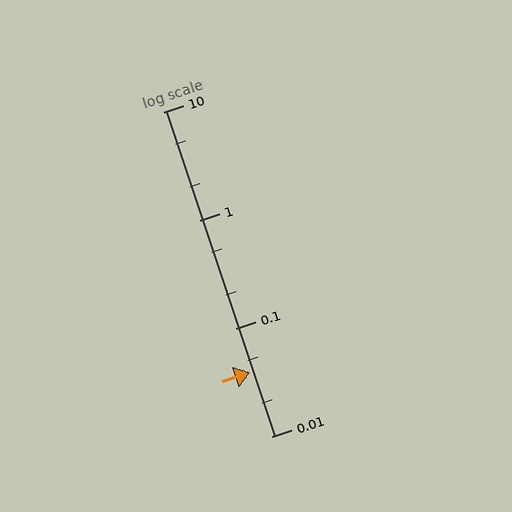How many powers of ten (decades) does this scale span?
The scale spans 3 decades, from 0.01 to 10.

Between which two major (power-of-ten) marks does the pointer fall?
The pointer is between 0.01 and 0.1.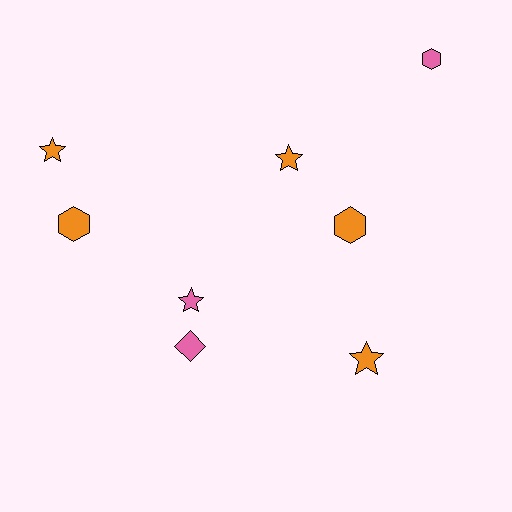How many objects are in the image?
There are 8 objects.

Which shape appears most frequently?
Star, with 4 objects.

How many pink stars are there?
There is 1 pink star.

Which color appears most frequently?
Orange, with 5 objects.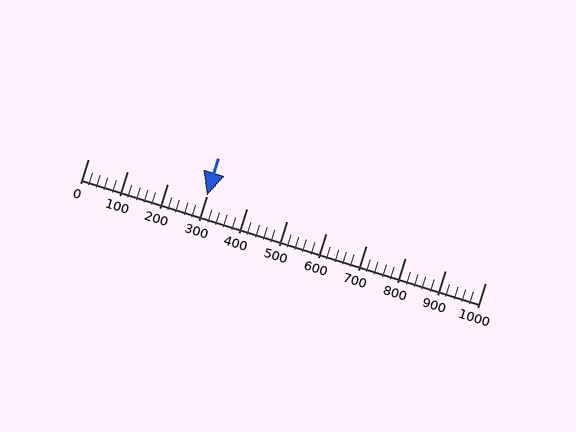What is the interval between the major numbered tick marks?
The major tick marks are spaced 100 units apart.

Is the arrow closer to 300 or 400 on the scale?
The arrow is closer to 300.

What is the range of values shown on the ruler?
The ruler shows values from 0 to 1000.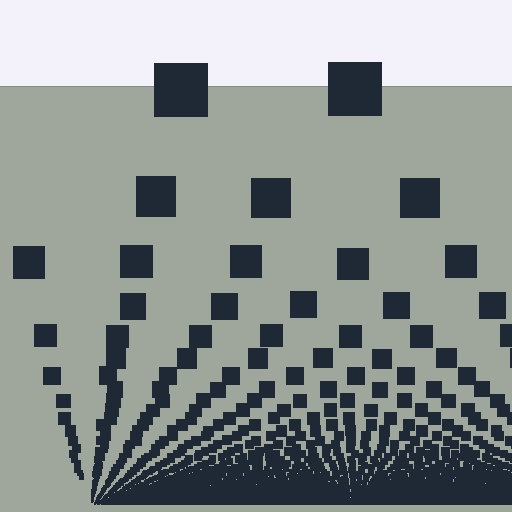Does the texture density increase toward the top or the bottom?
Density increases toward the bottom.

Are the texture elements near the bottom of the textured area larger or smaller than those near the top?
Smaller. The gradient is inverted — elements near the bottom are smaller and denser.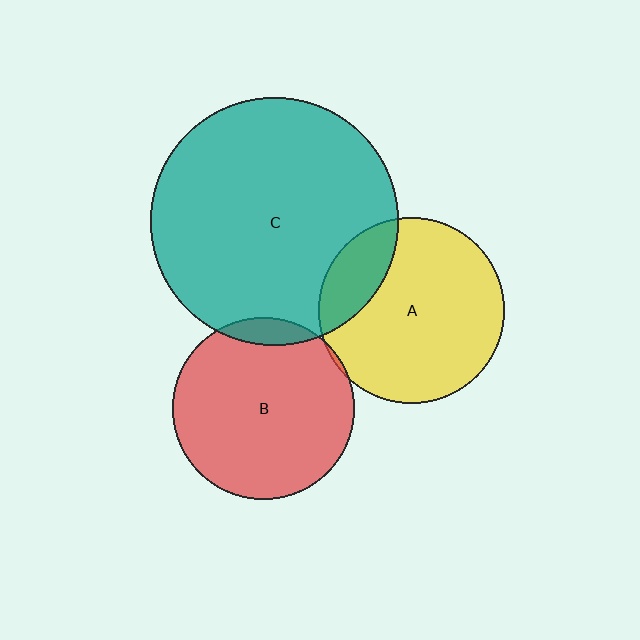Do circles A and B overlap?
Yes.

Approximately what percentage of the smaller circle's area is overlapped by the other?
Approximately 5%.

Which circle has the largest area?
Circle C (teal).